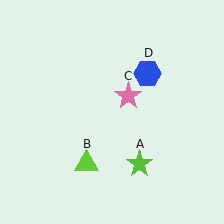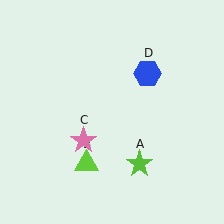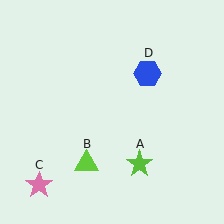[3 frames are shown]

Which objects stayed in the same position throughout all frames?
Lime star (object A) and lime triangle (object B) and blue hexagon (object D) remained stationary.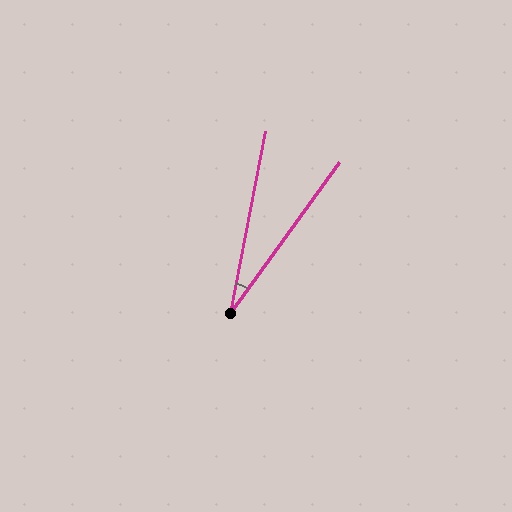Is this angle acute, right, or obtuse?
It is acute.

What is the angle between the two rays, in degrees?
Approximately 25 degrees.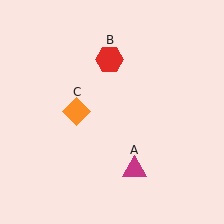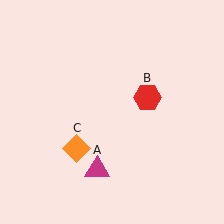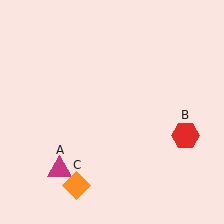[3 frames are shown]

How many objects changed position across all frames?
3 objects changed position: magenta triangle (object A), red hexagon (object B), orange diamond (object C).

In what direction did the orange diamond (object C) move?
The orange diamond (object C) moved down.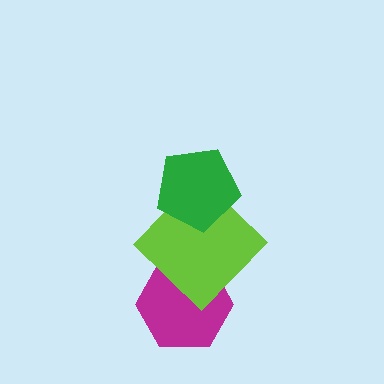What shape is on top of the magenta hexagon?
The lime diamond is on top of the magenta hexagon.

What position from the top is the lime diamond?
The lime diamond is 2nd from the top.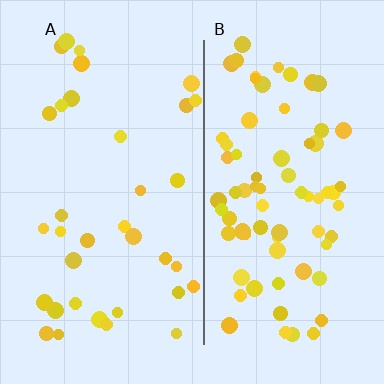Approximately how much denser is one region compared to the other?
Approximately 2.1× — region B over region A.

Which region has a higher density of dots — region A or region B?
B (the right).